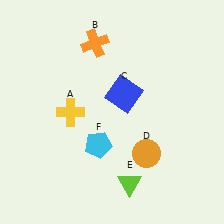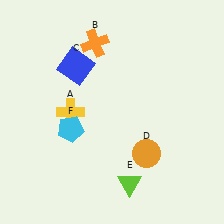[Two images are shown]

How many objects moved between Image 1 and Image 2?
2 objects moved between the two images.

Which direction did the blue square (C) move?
The blue square (C) moved left.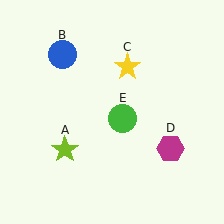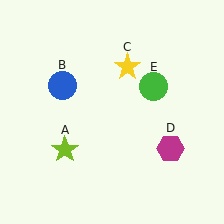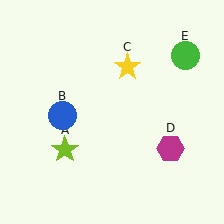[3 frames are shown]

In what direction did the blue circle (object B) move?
The blue circle (object B) moved down.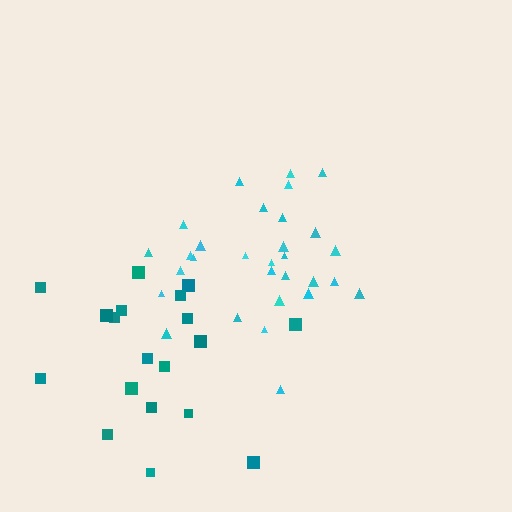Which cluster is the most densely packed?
Cyan.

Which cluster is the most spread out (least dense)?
Teal.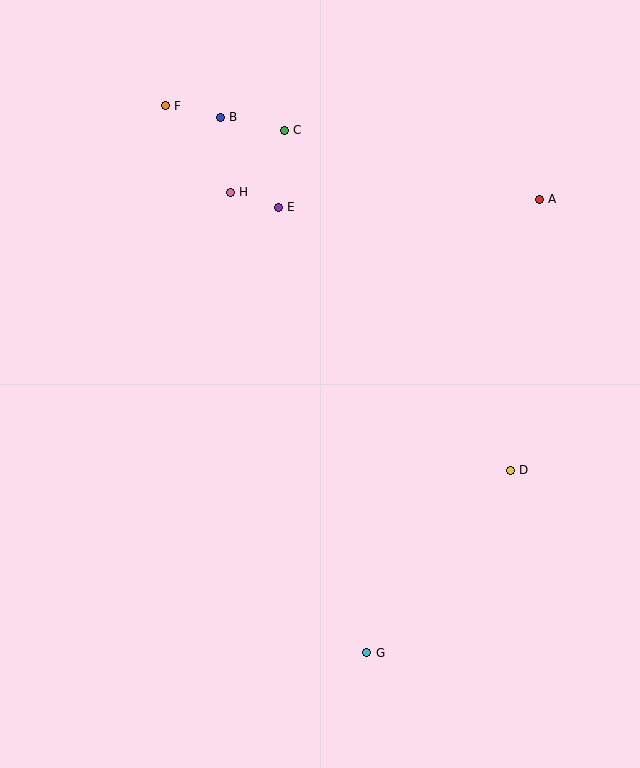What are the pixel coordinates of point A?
Point A is at (539, 199).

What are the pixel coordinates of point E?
Point E is at (278, 207).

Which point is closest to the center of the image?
Point E at (278, 207) is closest to the center.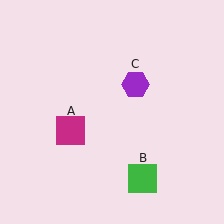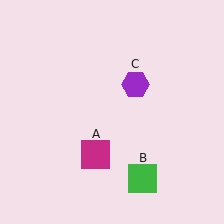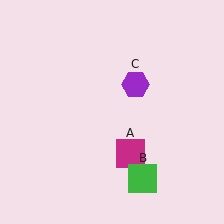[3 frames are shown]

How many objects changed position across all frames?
1 object changed position: magenta square (object A).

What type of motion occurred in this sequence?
The magenta square (object A) rotated counterclockwise around the center of the scene.